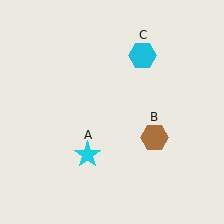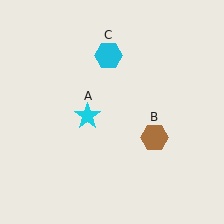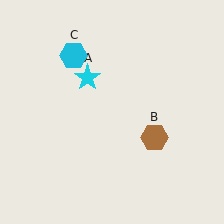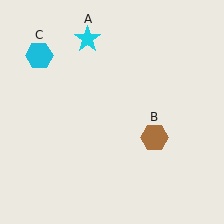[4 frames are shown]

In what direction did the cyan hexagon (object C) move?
The cyan hexagon (object C) moved left.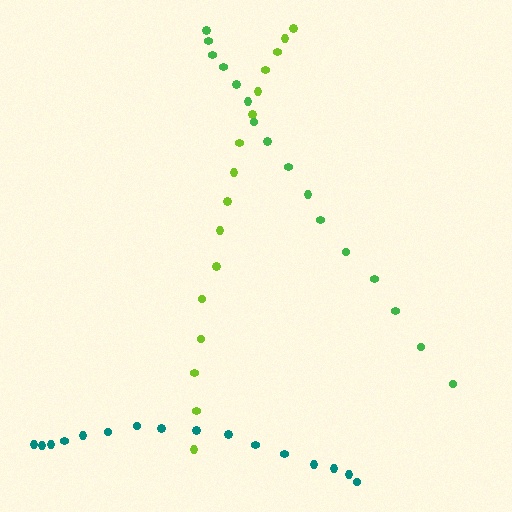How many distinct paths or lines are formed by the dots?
There are 3 distinct paths.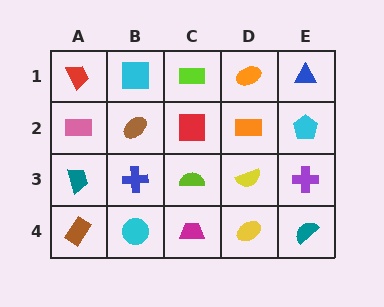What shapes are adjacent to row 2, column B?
A cyan square (row 1, column B), a blue cross (row 3, column B), a pink rectangle (row 2, column A), a red square (row 2, column C).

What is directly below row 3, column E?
A teal semicircle.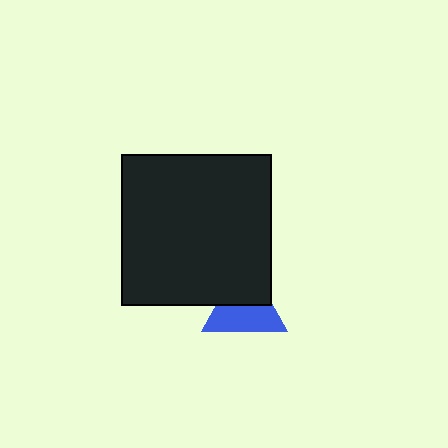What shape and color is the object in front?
The object in front is a black square.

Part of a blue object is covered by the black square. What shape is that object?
It is a triangle.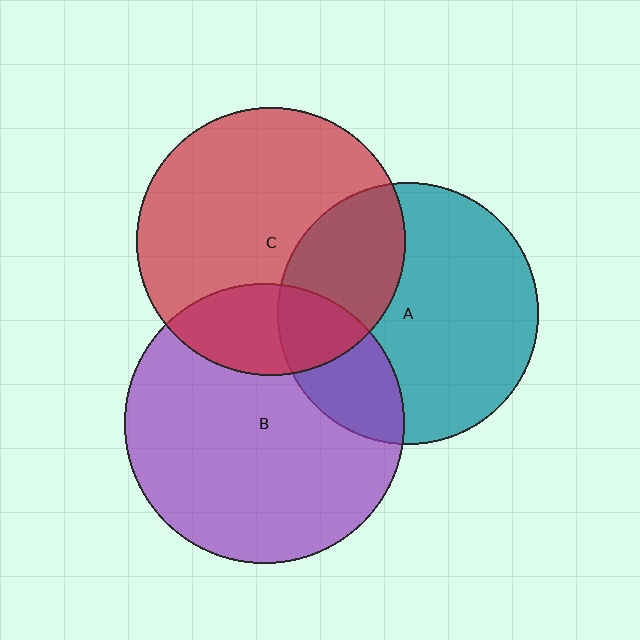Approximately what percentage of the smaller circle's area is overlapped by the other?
Approximately 25%.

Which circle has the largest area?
Circle B (purple).